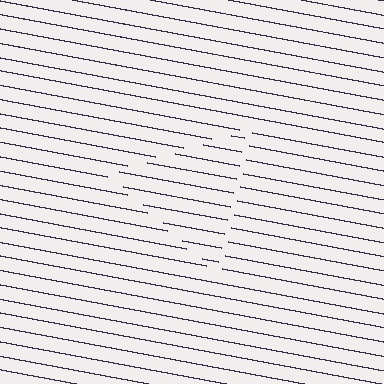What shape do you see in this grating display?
An illusory triangle. The interior of the shape contains the same grating, shifted by half a period — the contour is defined by the phase discontinuity where line-ends from the inner and outer gratings abut.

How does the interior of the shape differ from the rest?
The interior of the shape contains the same grating, shifted by half a period — the contour is defined by the phase discontinuity where line-ends from the inner and outer gratings abut.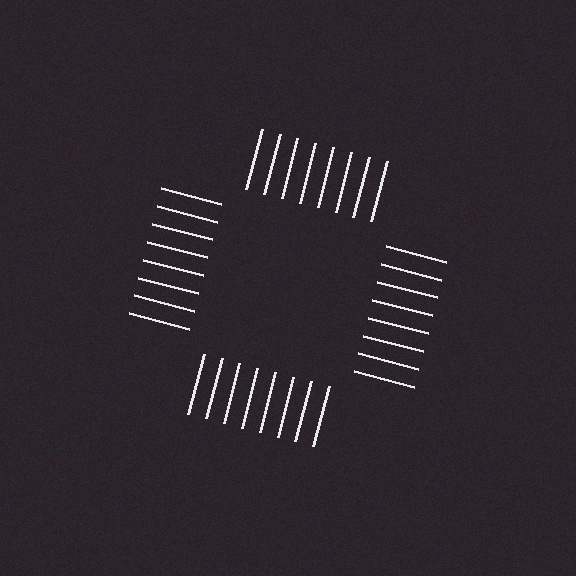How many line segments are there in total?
32 — 8 along each of the 4 edges.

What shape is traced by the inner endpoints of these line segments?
An illusory square — the line segments terminate on its edges but no continuous stroke is drawn.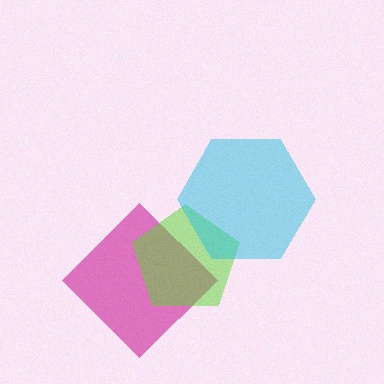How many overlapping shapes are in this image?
There are 3 overlapping shapes in the image.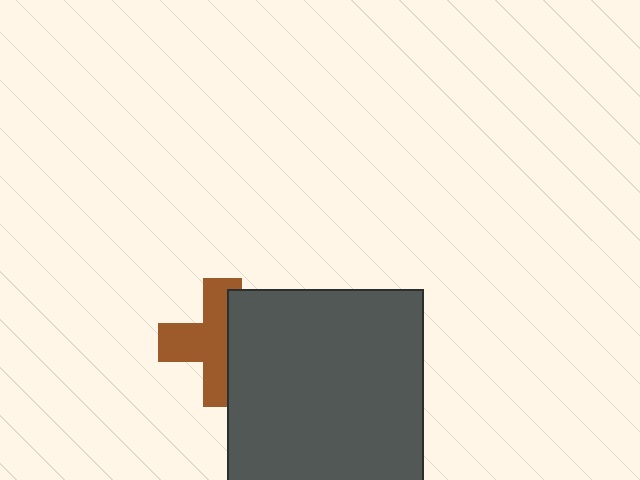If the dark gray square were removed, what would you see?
You would see the complete brown cross.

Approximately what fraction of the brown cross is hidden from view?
Roughly 40% of the brown cross is hidden behind the dark gray square.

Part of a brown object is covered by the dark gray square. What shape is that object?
It is a cross.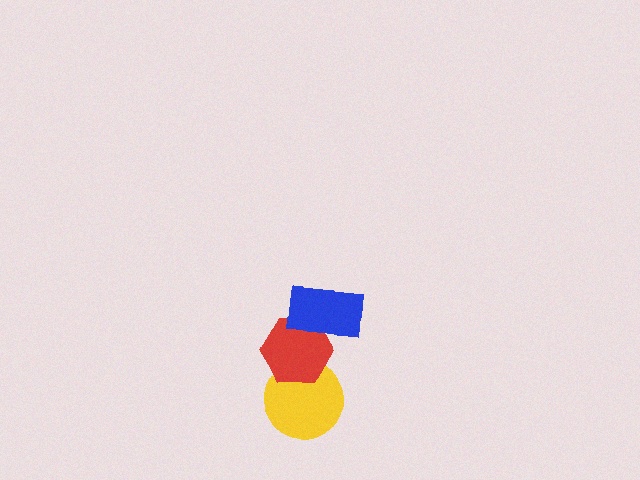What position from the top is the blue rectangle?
The blue rectangle is 1st from the top.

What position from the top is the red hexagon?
The red hexagon is 2nd from the top.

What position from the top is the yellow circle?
The yellow circle is 3rd from the top.